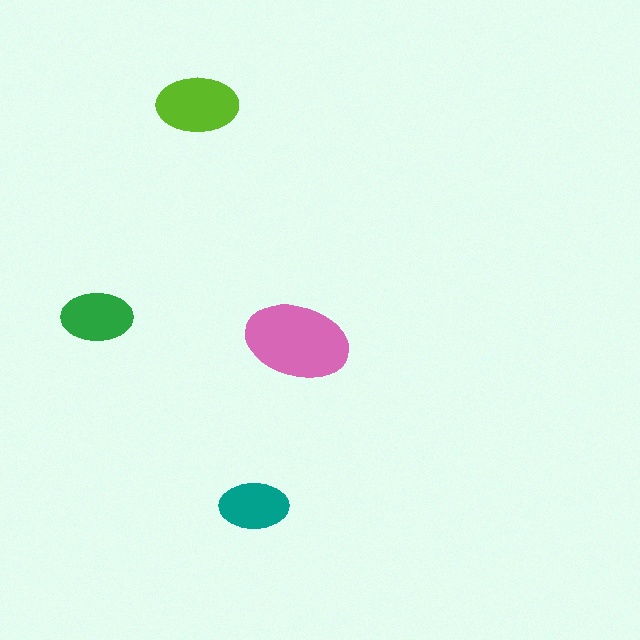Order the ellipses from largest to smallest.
the pink one, the lime one, the green one, the teal one.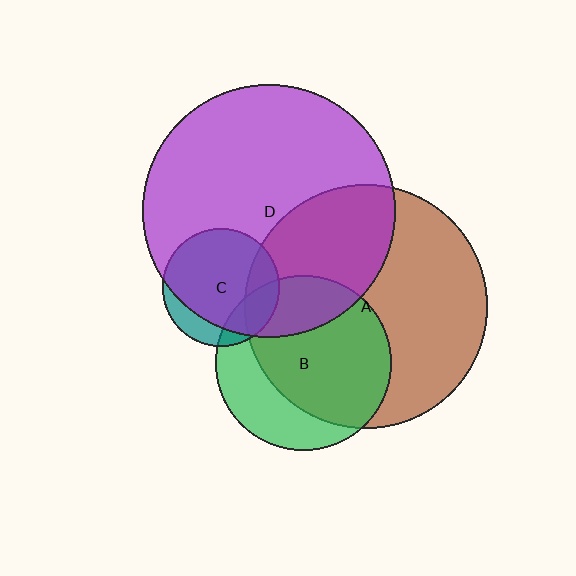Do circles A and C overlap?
Yes.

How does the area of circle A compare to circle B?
Approximately 1.9 times.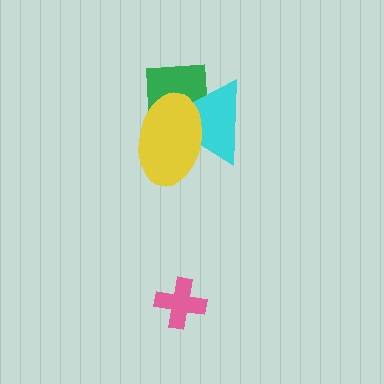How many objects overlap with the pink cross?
0 objects overlap with the pink cross.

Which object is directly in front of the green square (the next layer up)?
The cyan triangle is directly in front of the green square.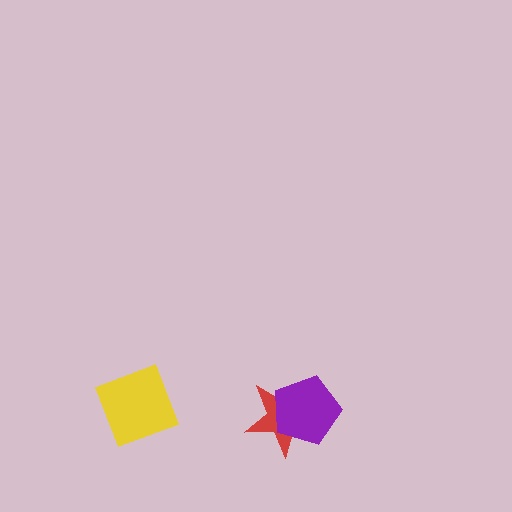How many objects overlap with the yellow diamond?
0 objects overlap with the yellow diamond.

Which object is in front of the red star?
The purple pentagon is in front of the red star.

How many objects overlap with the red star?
1 object overlaps with the red star.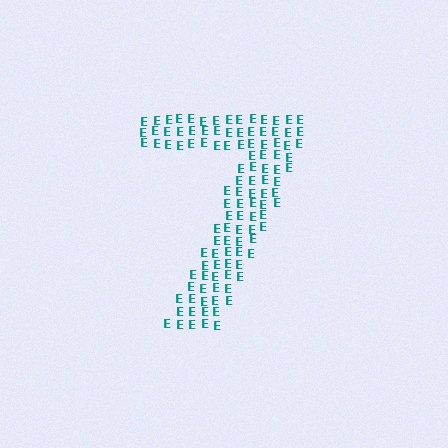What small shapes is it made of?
It is made of small letter E's.